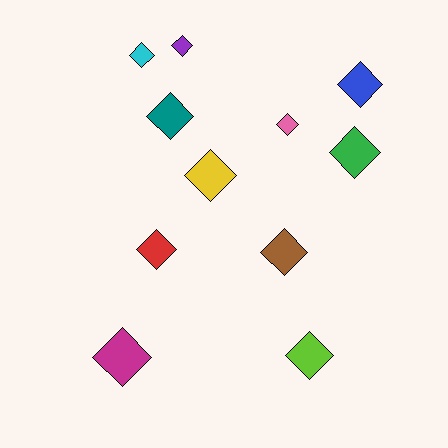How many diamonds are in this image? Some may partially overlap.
There are 11 diamonds.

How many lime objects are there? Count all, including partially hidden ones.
There is 1 lime object.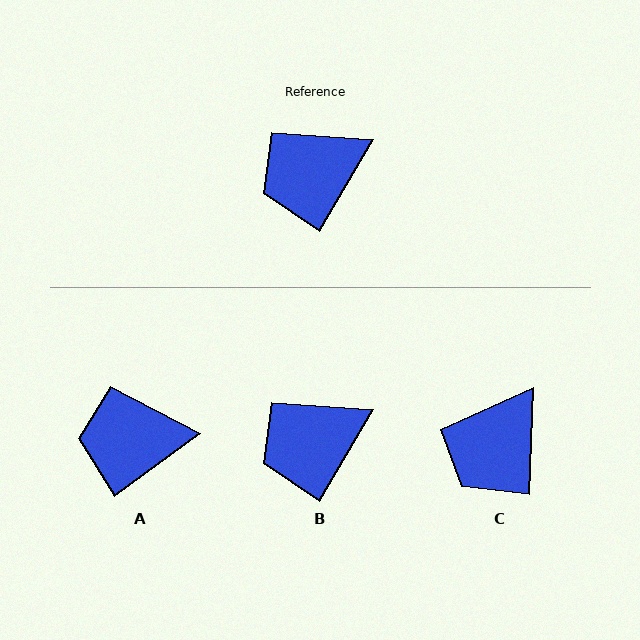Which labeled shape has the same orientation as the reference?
B.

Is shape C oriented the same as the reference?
No, it is off by about 28 degrees.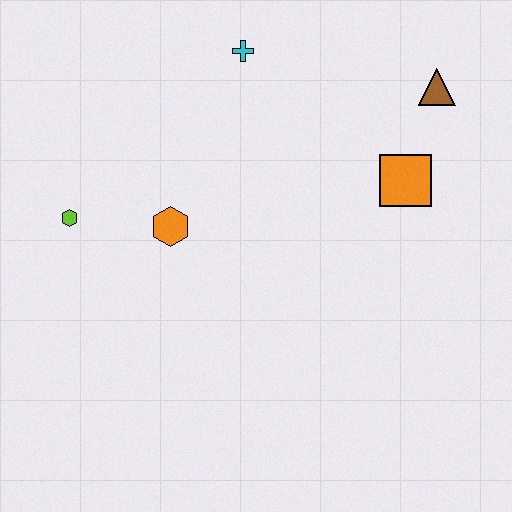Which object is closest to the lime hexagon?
The orange hexagon is closest to the lime hexagon.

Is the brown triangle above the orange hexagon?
Yes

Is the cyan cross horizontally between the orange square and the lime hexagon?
Yes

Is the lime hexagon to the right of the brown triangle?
No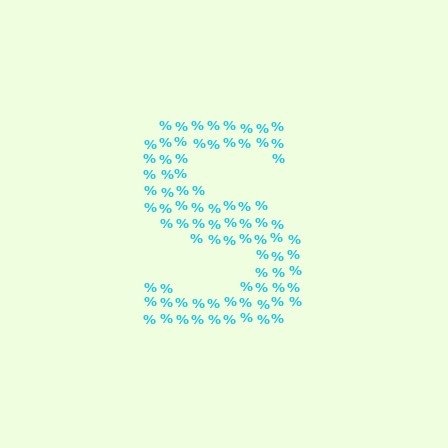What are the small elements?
The small elements are percent signs.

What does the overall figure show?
The overall figure shows the letter S.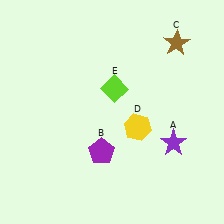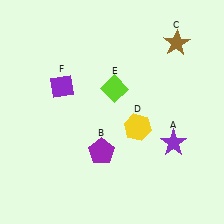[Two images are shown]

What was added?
A purple diamond (F) was added in Image 2.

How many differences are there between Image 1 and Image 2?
There is 1 difference between the two images.